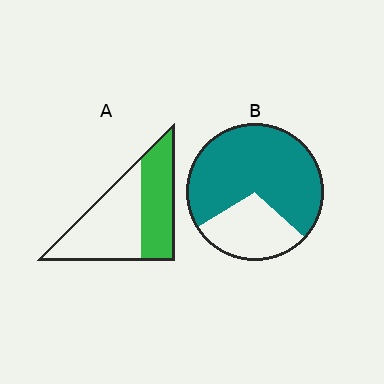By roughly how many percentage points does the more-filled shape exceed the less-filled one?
By roughly 30 percentage points (B over A).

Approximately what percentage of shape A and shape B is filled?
A is approximately 45% and B is approximately 70%.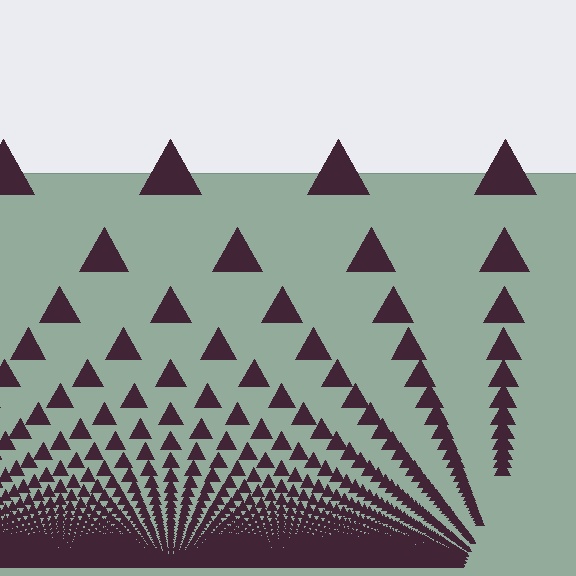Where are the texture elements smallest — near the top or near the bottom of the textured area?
Near the bottom.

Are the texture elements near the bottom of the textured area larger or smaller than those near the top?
Smaller. The gradient is inverted — elements near the bottom are smaller and denser.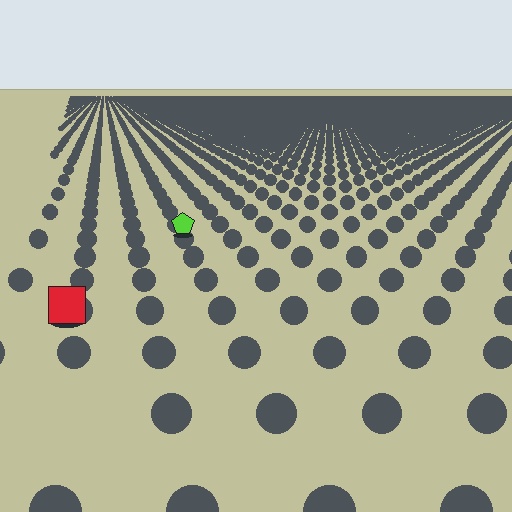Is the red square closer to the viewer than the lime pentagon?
Yes. The red square is closer — you can tell from the texture gradient: the ground texture is coarser near it.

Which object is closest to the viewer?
The red square is closest. The texture marks near it are larger and more spread out.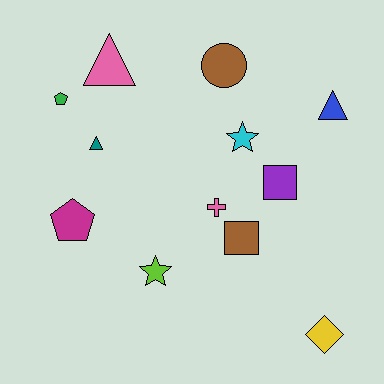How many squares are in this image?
There are 2 squares.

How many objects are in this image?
There are 12 objects.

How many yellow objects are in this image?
There is 1 yellow object.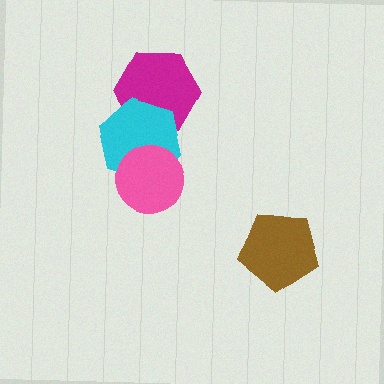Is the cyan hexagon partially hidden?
Yes, it is partially covered by another shape.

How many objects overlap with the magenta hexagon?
1 object overlaps with the magenta hexagon.